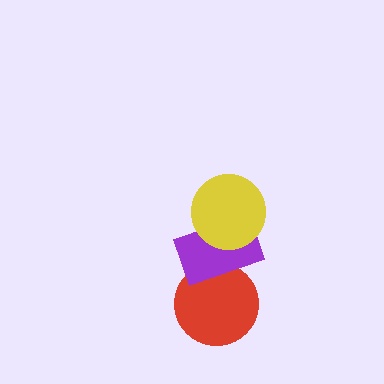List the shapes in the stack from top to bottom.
From top to bottom: the yellow circle, the purple rectangle, the red circle.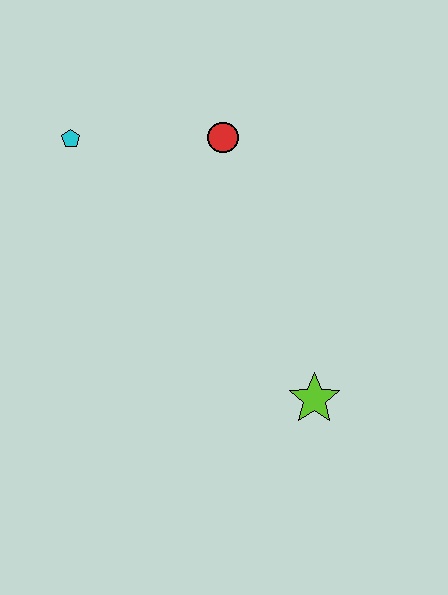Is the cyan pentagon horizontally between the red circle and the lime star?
No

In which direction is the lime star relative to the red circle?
The lime star is below the red circle.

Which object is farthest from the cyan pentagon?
The lime star is farthest from the cyan pentagon.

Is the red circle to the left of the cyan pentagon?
No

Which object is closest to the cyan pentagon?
The red circle is closest to the cyan pentagon.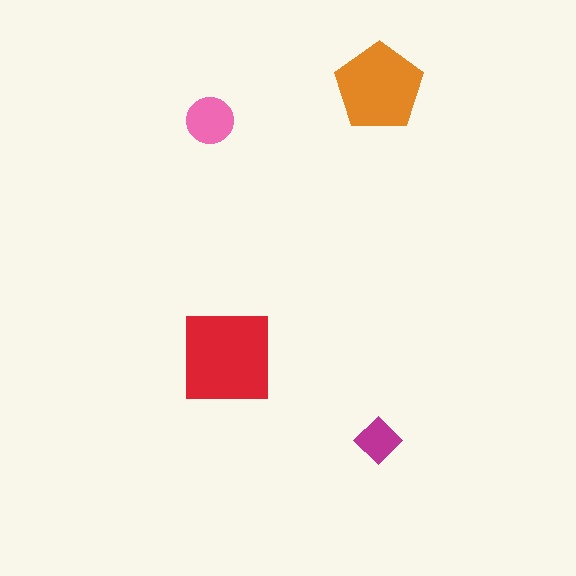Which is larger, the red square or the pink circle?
The red square.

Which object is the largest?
The red square.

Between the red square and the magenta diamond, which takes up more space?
The red square.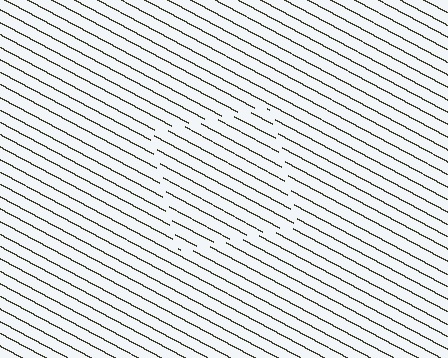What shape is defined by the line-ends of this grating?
An illusory square. The interior of the shape contains the same grating, shifted by half a period — the contour is defined by the phase discontinuity where line-ends from the inner and outer gratings abut.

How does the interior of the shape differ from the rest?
The interior of the shape contains the same grating, shifted by half a period — the contour is defined by the phase discontinuity where line-ends from the inner and outer gratings abut.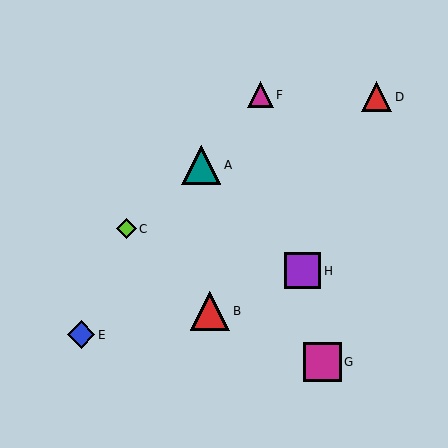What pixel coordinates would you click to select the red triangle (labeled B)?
Click at (210, 311) to select the red triangle B.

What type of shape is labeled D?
Shape D is a red triangle.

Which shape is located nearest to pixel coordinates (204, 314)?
The red triangle (labeled B) at (210, 311) is nearest to that location.